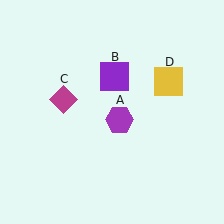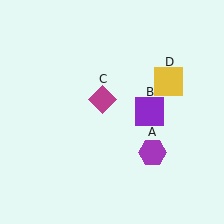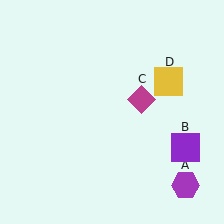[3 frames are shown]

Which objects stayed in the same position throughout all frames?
Yellow square (object D) remained stationary.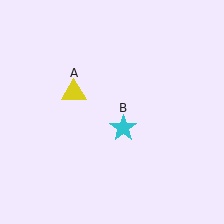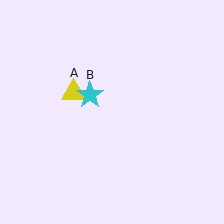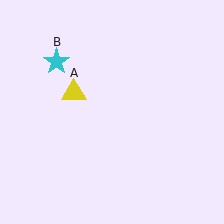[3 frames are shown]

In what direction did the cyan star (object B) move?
The cyan star (object B) moved up and to the left.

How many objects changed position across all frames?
1 object changed position: cyan star (object B).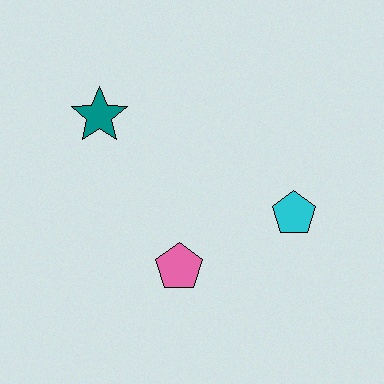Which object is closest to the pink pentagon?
The cyan pentagon is closest to the pink pentagon.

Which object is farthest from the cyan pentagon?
The teal star is farthest from the cyan pentagon.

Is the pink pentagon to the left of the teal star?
No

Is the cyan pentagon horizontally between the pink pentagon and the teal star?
No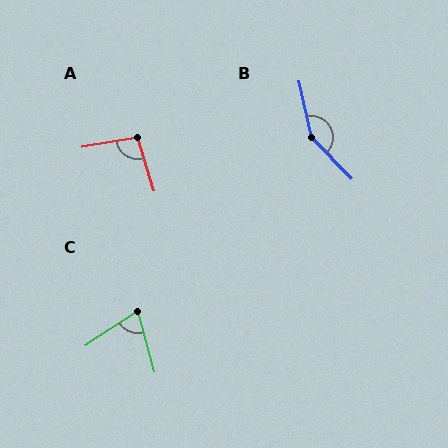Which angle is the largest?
B, at approximately 149 degrees.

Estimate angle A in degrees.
Approximately 97 degrees.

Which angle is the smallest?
C, at approximately 72 degrees.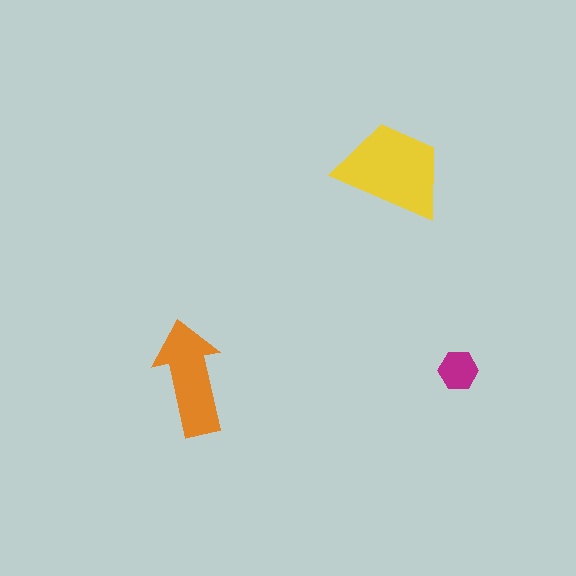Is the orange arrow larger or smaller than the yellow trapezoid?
Smaller.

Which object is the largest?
The yellow trapezoid.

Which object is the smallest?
The magenta hexagon.